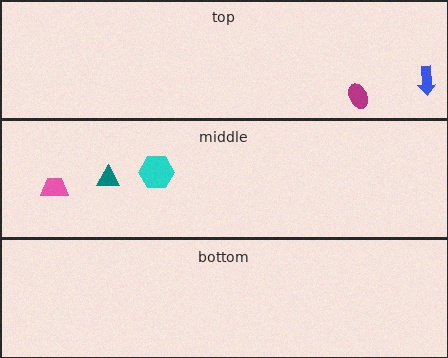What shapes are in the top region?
The magenta ellipse, the blue arrow.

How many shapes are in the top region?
2.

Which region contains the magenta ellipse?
The top region.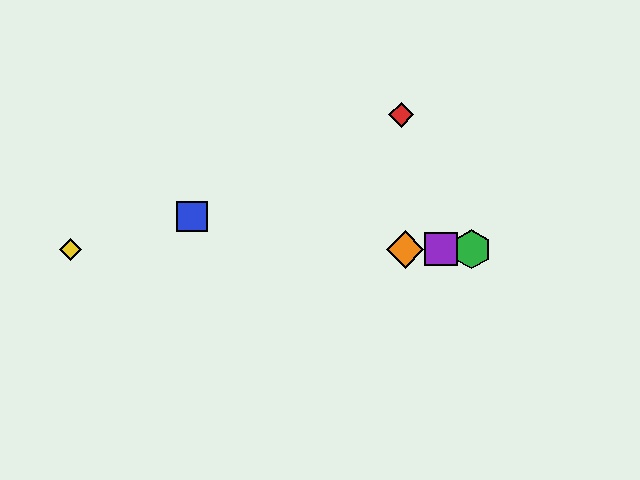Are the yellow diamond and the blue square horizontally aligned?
No, the yellow diamond is at y≈249 and the blue square is at y≈216.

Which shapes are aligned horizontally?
The green hexagon, the yellow diamond, the purple square, the orange diamond are aligned horizontally.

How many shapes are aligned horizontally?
4 shapes (the green hexagon, the yellow diamond, the purple square, the orange diamond) are aligned horizontally.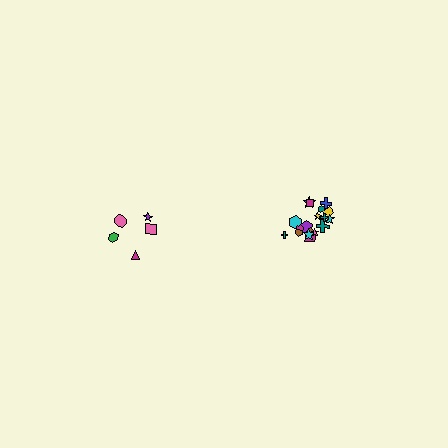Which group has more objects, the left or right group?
The right group.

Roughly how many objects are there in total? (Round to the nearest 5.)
Roughly 25 objects in total.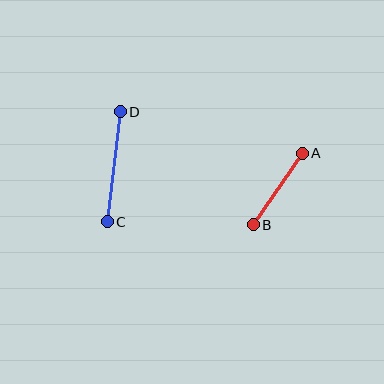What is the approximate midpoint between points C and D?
The midpoint is at approximately (114, 167) pixels.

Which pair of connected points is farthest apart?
Points C and D are farthest apart.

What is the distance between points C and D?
The distance is approximately 110 pixels.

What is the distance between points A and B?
The distance is approximately 87 pixels.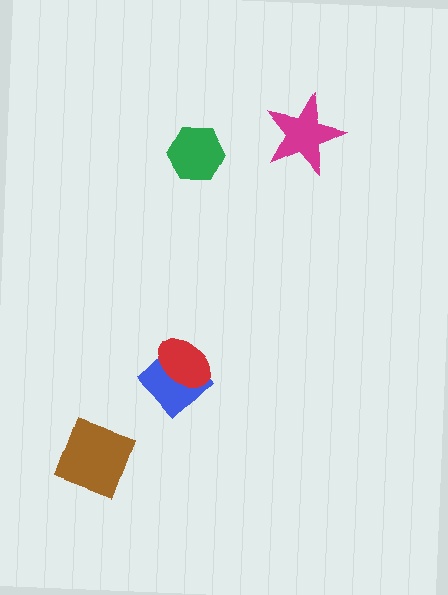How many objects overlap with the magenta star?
0 objects overlap with the magenta star.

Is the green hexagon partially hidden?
No, no other shape covers it.